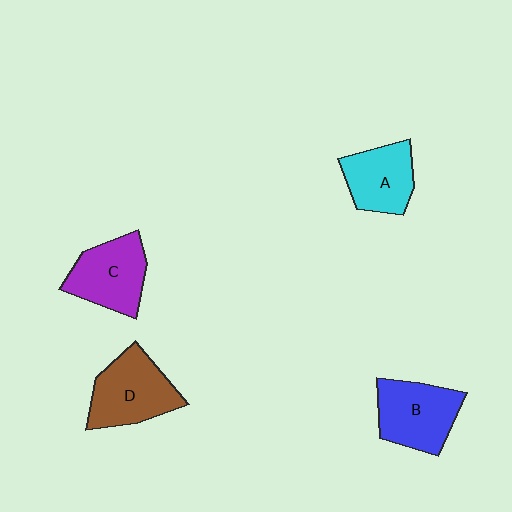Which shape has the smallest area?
Shape A (cyan).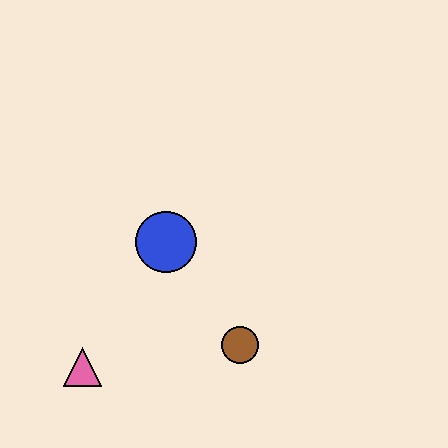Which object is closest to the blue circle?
The brown circle is closest to the blue circle.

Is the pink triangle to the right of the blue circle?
No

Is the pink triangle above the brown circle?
No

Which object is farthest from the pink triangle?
The brown circle is farthest from the pink triangle.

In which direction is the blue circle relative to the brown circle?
The blue circle is above the brown circle.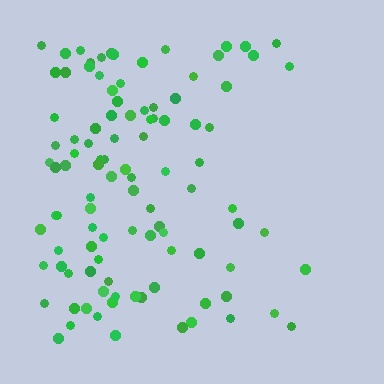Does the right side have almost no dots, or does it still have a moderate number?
Still a moderate number, just noticeably fewer than the left.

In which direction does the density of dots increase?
From right to left, with the left side densest.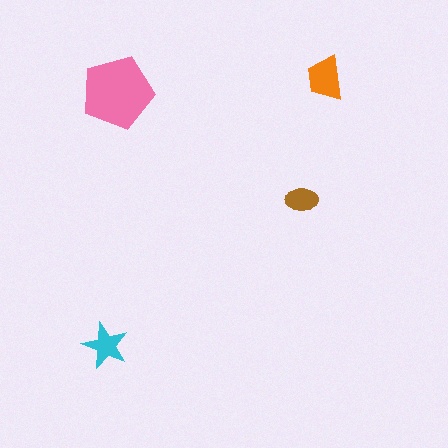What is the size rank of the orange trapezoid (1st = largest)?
2nd.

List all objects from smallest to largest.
The brown ellipse, the cyan star, the orange trapezoid, the pink pentagon.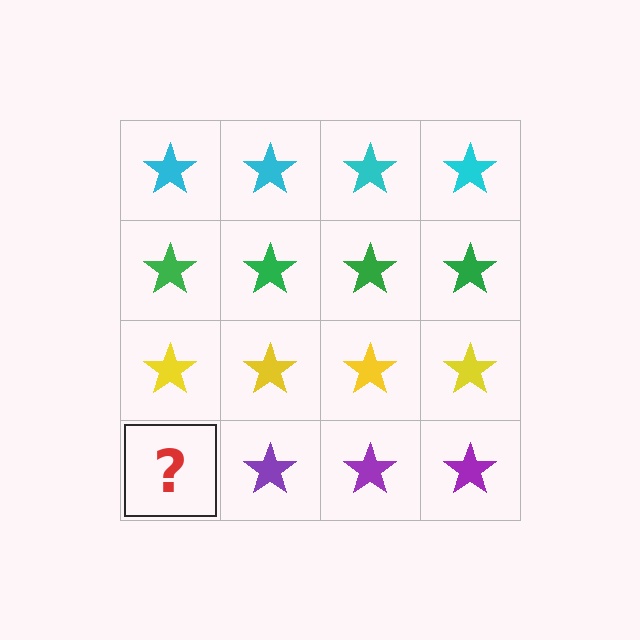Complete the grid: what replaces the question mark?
The question mark should be replaced with a purple star.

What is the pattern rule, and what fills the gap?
The rule is that each row has a consistent color. The gap should be filled with a purple star.